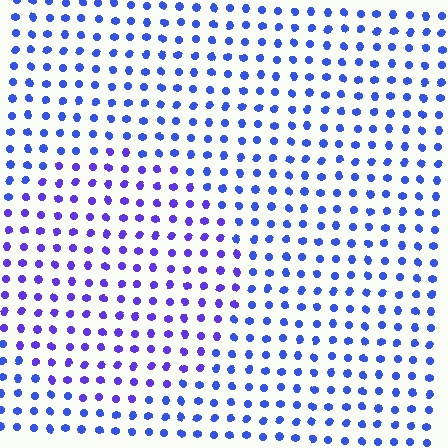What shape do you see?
I see a circle.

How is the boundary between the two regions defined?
The boundary is defined purely by a slight shift in hue (about 27 degrees). Spacing, size, and orientation are identical on both sides.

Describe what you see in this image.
The image is filled with small blue elements in a uniform arrangement. A circle-shaped region is visible where the elements are tinted to a slightly different hue, forming a subtle color boundary.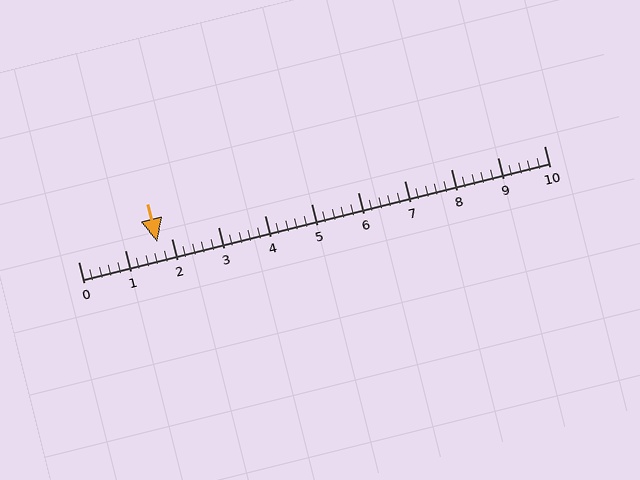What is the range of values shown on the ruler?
The ruler shows values from 0 to 10.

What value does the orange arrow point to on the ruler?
The orange arrow points to approximately 1.7.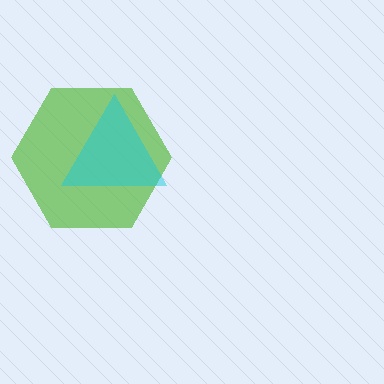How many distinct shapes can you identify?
There are 2 distinct shapes: a lime hexagon, a cyan triangle.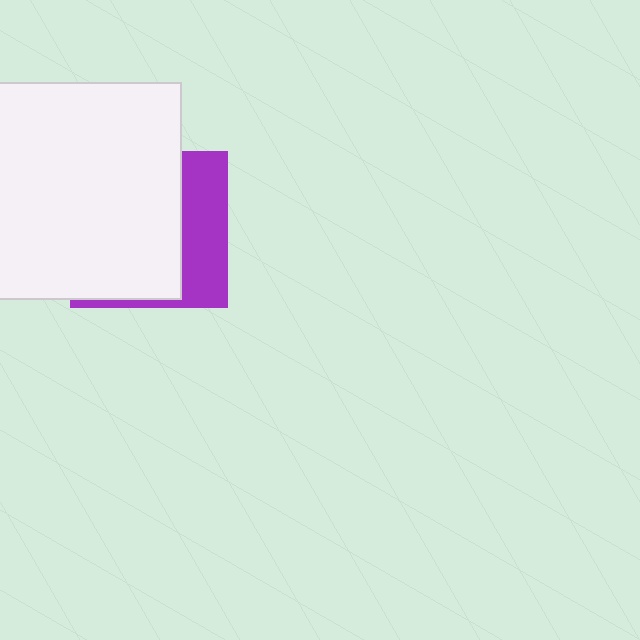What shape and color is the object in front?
The object in front is a white square.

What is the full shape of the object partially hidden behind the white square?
The partially hidden object is a purple square.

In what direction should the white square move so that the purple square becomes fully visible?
The white square should move left. That is the shortest direction to clear the overlap and leave the purple square fully visible.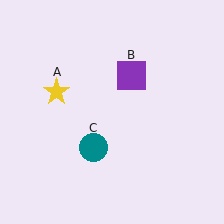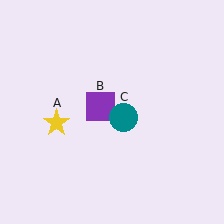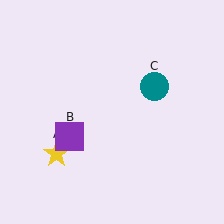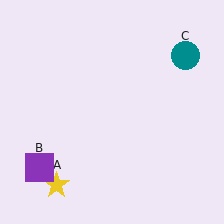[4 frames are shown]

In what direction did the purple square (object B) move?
The purple square (object B) moved down and to the left.